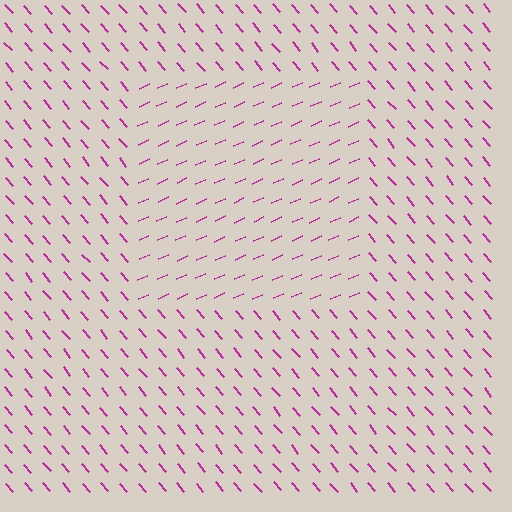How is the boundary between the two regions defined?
The boundary is defined purely by a change in line orientation (approximately 73 degrees difference). All lines are the same color and thickness.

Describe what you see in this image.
The image is filled with small magenta line segments. A rectangle region in the image has lines oriented differently from the surrounding lines, creating a visible texture boundary.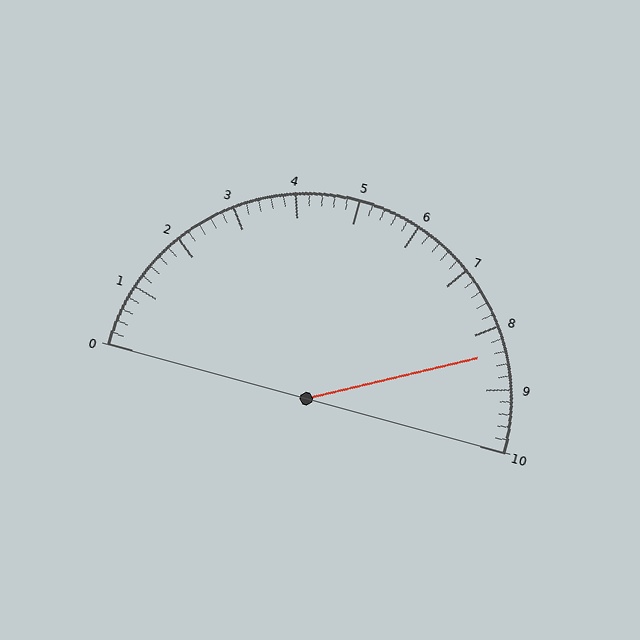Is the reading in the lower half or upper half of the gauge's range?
The reading is in the upper half of the range (0 to 10).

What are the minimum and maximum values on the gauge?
The gauge ranges from 0 to 10.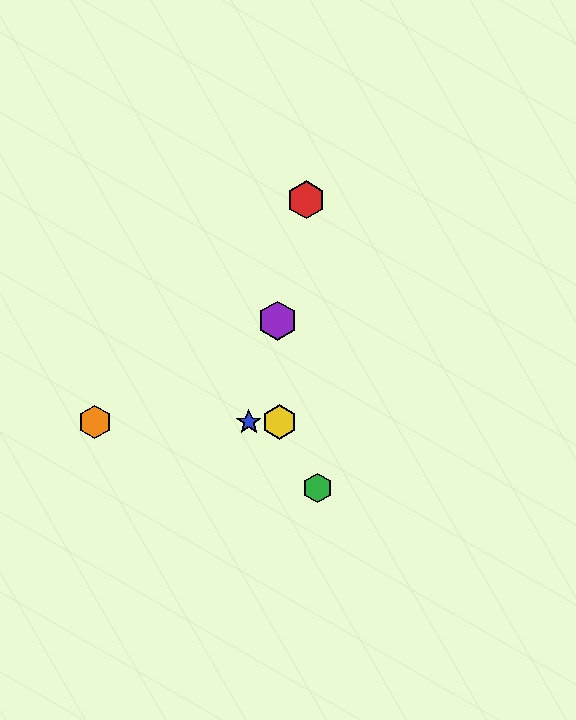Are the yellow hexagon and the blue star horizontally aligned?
Yes, both are at y≈422.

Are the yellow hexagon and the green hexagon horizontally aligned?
No, the yellow hexagon is at y≈422 and the green hexagon is at y≈488.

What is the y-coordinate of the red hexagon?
The red hexagon is at y≈200.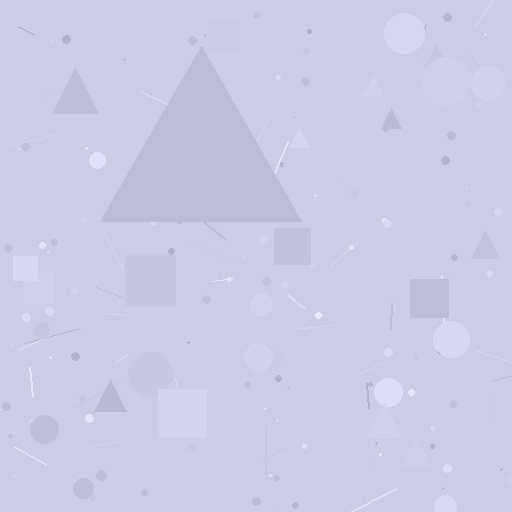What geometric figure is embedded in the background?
A triangle is embedded in the background.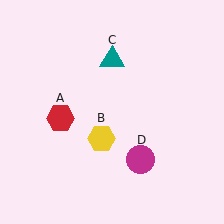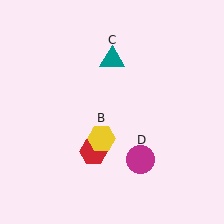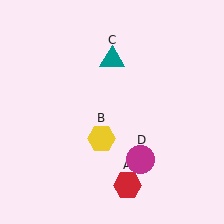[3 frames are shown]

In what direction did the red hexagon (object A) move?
The red hexagon (object A) moved down and to the right.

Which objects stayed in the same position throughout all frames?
Yellow hexagon (object B) and teal triangle (object C) and magenta circle (object D) remained stationary.